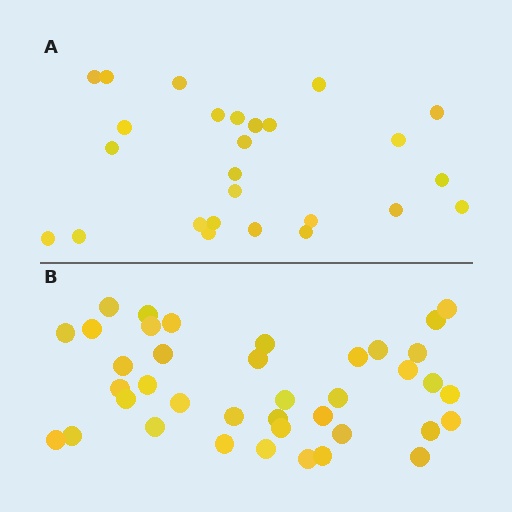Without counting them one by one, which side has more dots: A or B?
Region B (the bottom region) has more dots.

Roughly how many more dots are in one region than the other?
Region B has approximately 15 more dots than region A.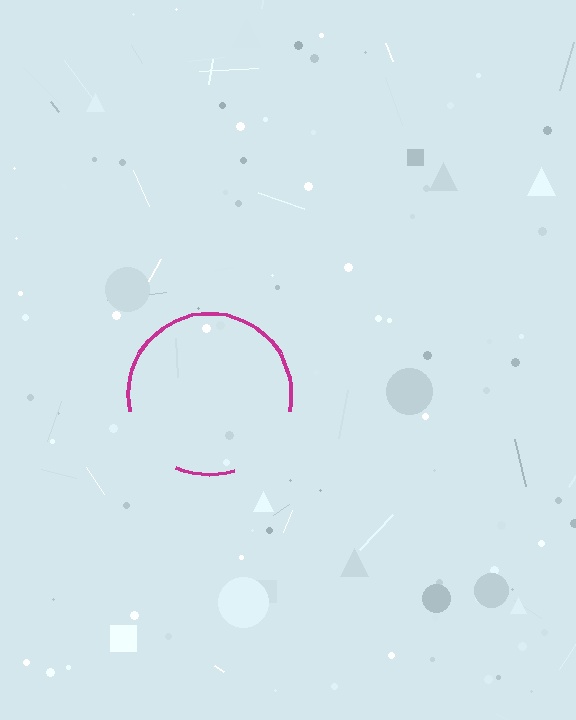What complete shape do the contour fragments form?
The contour fragments form a circle.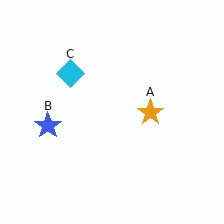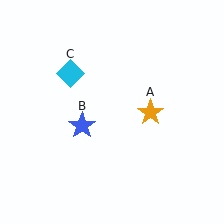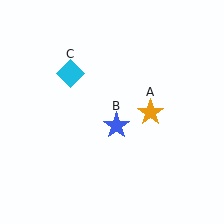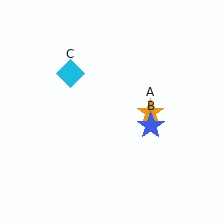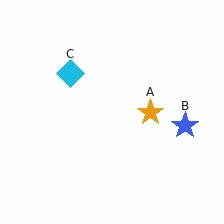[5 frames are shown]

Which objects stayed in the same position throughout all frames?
Orange star (object A) and cyan diamond (object C) remained stationary.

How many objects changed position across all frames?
1 object changed position: blue star (object B).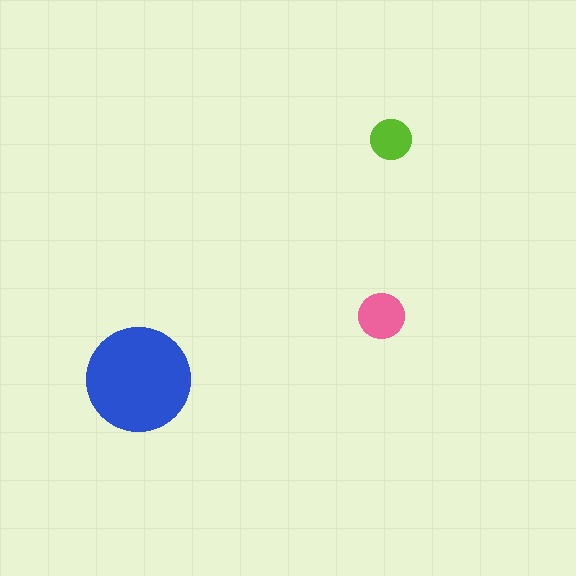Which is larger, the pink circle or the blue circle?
The blue one.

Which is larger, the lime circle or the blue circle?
The blue one.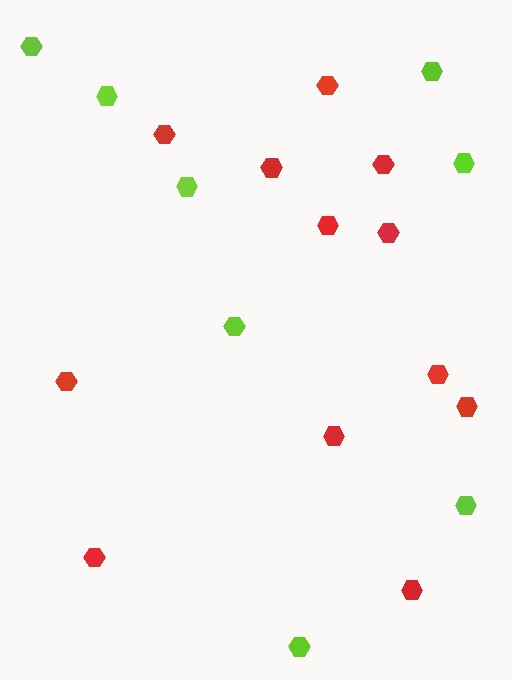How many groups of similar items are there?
There are 2 groups: one group of lime hexagons (8) and one group of red hexagons (12).